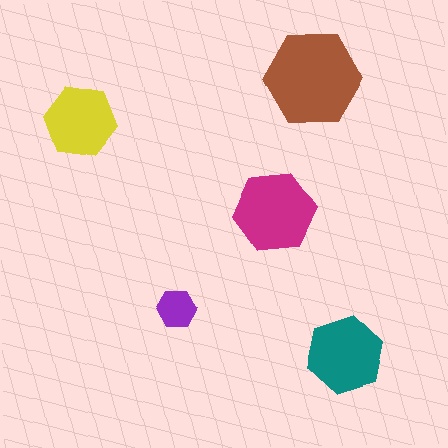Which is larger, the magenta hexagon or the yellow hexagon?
The magenta one.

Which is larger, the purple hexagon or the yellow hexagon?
The yellow one.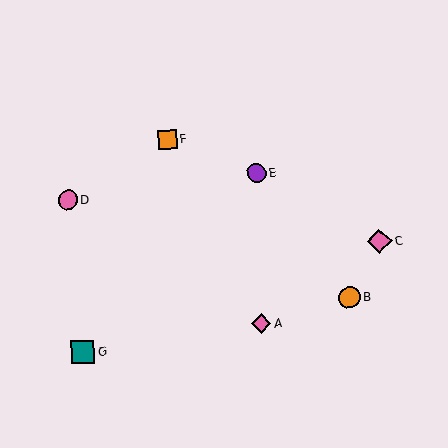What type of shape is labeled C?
Shape C is a pink diamond.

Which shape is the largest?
The pink diamond (labeled C) is the largest.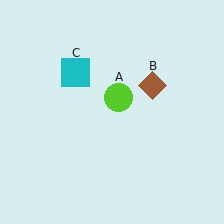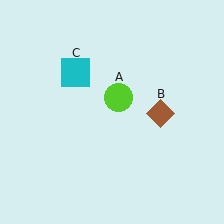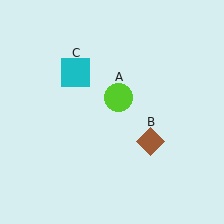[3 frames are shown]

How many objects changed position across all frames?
1 object changed position: brown diamond (object B).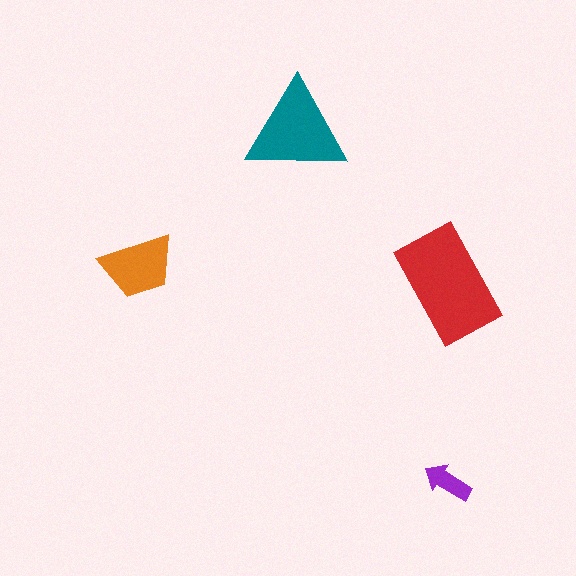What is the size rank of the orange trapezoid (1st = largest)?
3rd.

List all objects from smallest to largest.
The purple arrow, the orange trapezoid, the teal triangle, the red rectangle.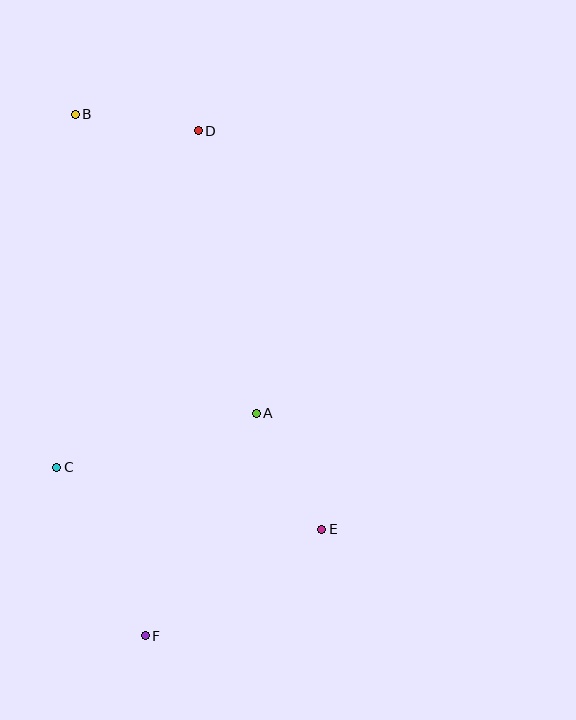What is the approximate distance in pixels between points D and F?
The distance between D and F is approximately 508 pixels.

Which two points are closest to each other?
Points B and D are closest to each other.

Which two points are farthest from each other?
Points B and F are farthest from each other.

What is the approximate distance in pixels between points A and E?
The distance between A and E is approximately 133 pixels.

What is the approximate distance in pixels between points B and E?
The distance between B and E is approximately 482 pixels.